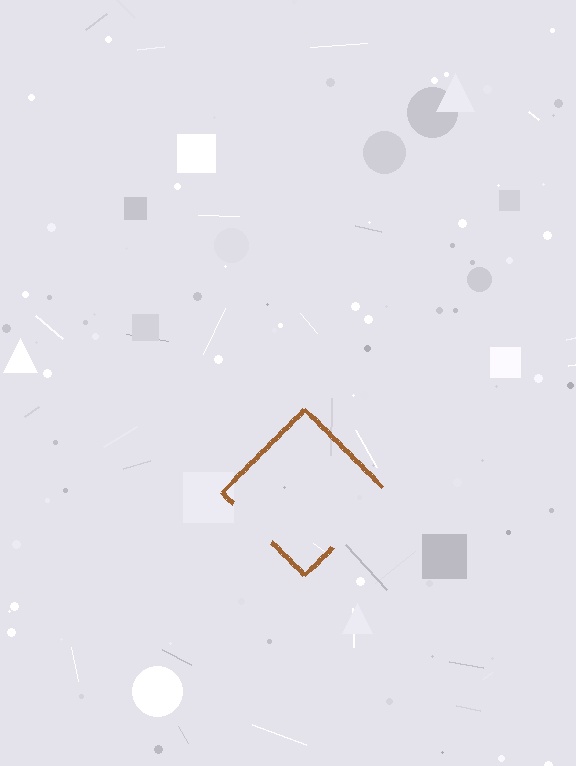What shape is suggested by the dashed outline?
The dashed outline suggests a diamond.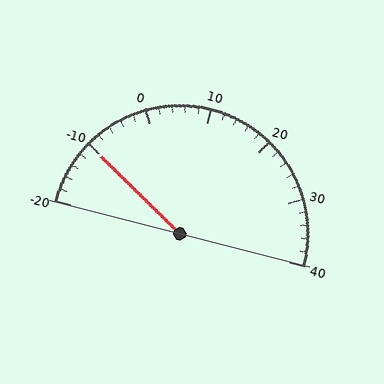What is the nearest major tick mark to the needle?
The nearest major tick mark is -10.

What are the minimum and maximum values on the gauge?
The gauge ranges from -20 to 40.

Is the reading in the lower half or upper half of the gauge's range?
The reading is in the lower half of the range (-20 to 40).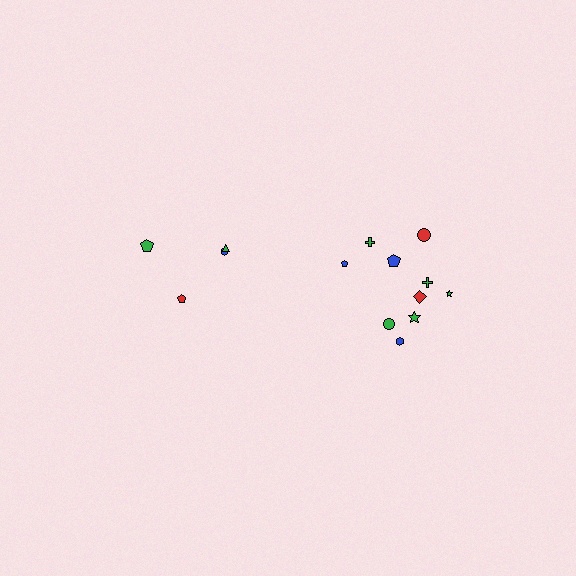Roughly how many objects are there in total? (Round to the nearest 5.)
Roughly 15 objects in total.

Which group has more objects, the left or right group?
The right group.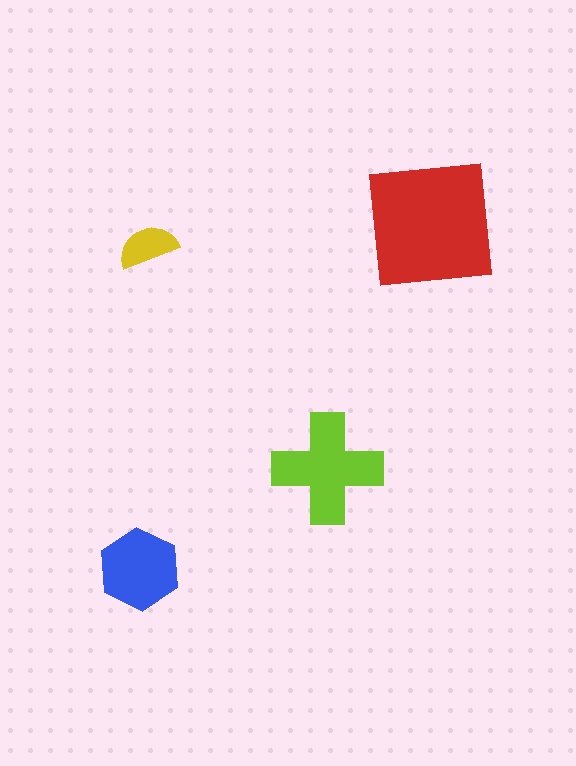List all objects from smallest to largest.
The yellow semicircle, the blue hexagon, the lime cross, the red square.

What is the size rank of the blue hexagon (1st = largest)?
3rd.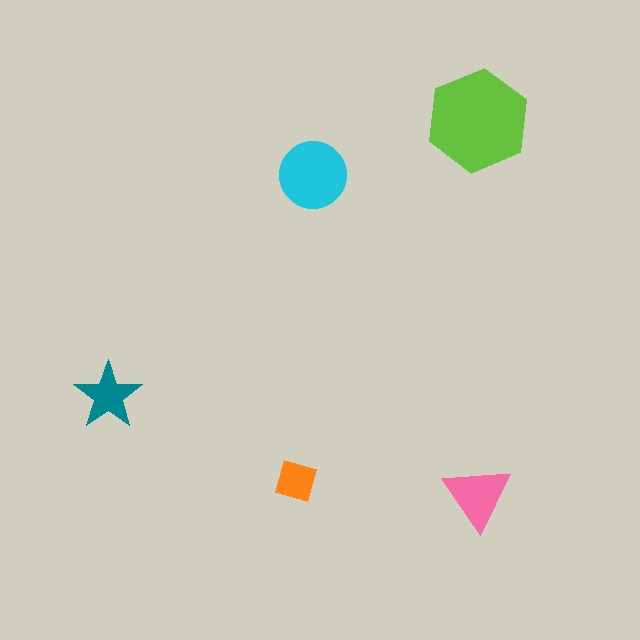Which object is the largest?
The lime hexagon.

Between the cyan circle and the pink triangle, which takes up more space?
The cyan circle.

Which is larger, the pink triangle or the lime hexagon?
The lime hexagon.